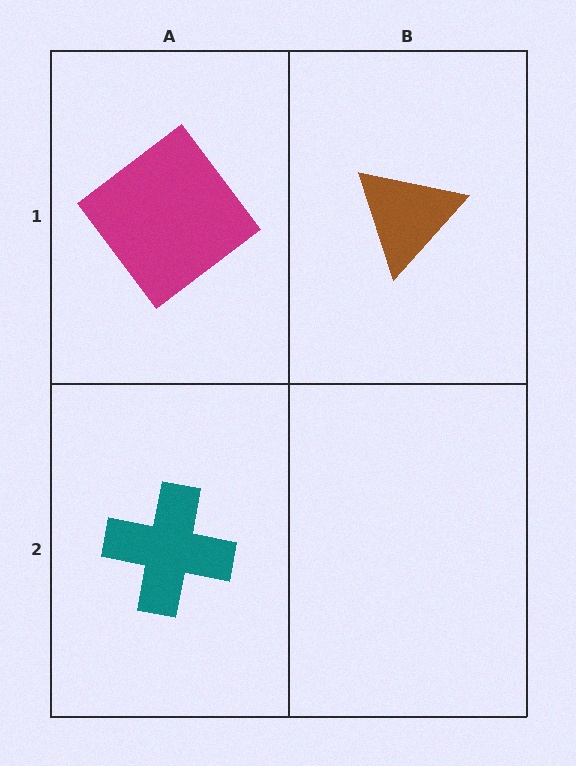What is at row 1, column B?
A brown triangle.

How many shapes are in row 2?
1 shape.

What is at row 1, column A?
A magenta diamond.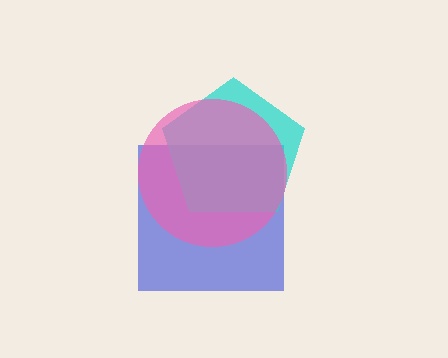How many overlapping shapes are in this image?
There are 3 overlapping shapes in the image.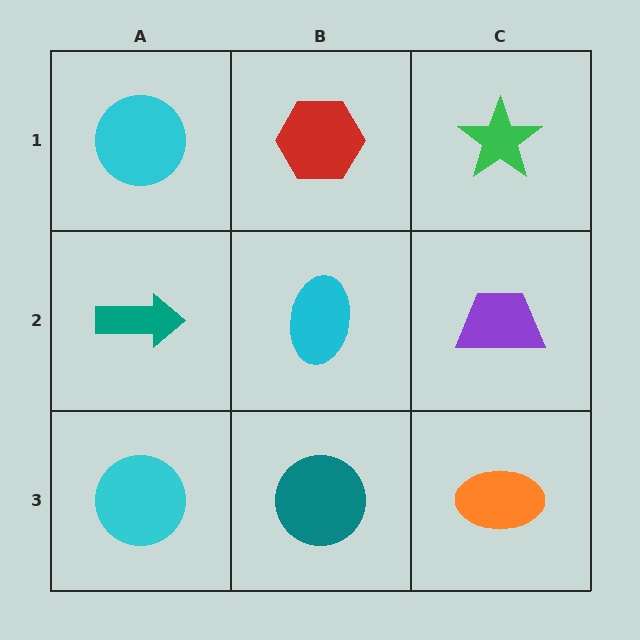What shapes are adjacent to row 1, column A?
A teal arrow (row 2, column A), a red hexagon (row 1, column B).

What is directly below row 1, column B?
A cyan ellipse.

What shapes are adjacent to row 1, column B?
A cyan ellipse (row 2, column B), a cyan circle (row 1, column A), a green star (row 1, column C).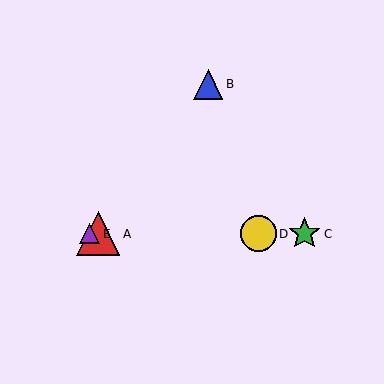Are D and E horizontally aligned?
Yes, both are at y≈234.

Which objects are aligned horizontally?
Objects A, C, D, E are aligned horizontally.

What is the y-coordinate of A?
Object A is at y≈234.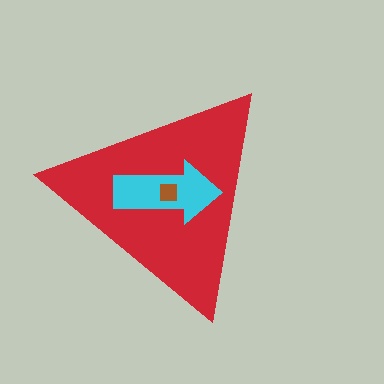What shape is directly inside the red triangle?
The cyan arrow.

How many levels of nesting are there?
3.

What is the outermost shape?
The red triangle.